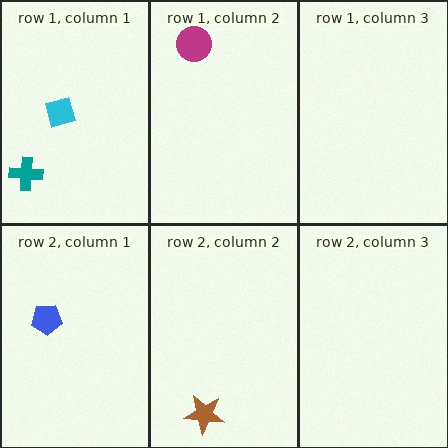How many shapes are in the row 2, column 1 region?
1.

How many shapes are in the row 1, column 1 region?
2.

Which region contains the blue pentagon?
The row 2, column 1 region.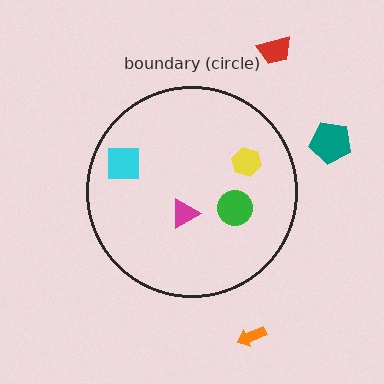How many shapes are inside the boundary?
4 inside, 3 outside.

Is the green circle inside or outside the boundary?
Inside.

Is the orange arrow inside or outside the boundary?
Outside.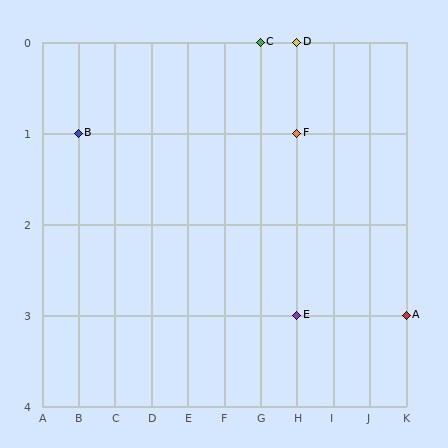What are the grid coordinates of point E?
Point E is at grid coordinates (H, 3).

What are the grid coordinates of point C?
Point C is at grid coordinates (G, 0).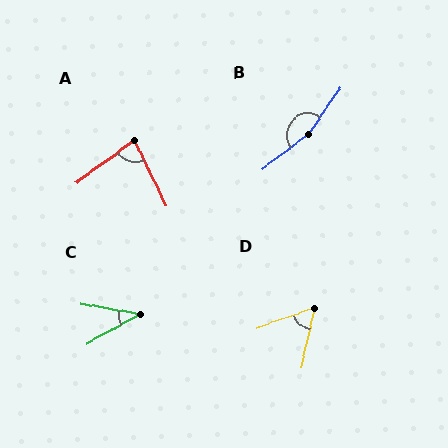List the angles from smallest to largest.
C (38°), D (57°), A (80°), B (162°).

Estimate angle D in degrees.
Approximately 57 degrees.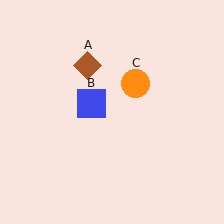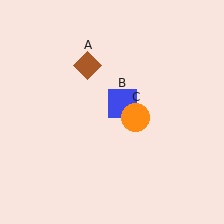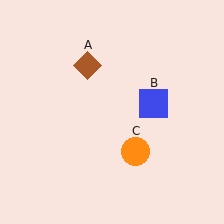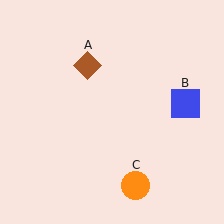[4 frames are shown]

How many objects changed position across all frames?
2 objects changed position: blue square (object B), orange circle (object C).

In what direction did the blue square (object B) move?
The blue square (object B) moved right.